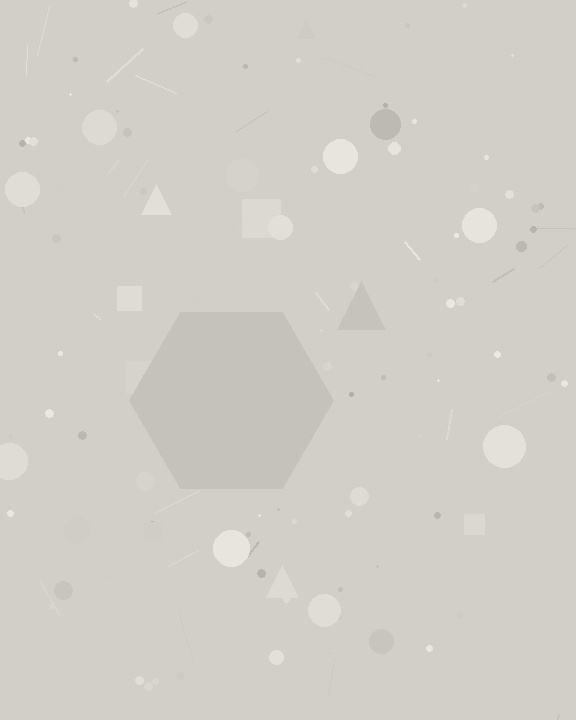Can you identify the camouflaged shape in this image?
The camouflaged shape is a hexagon.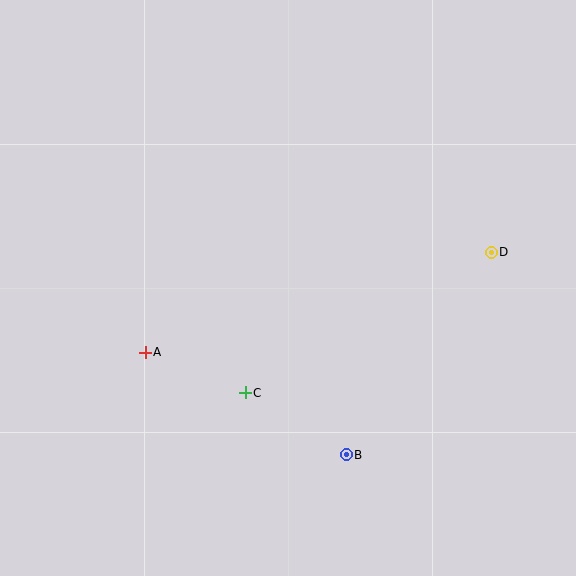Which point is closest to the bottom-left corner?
Point A is closest to the bottom-left corner.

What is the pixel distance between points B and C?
The distance between B and C is 119 pixels.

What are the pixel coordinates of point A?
Point A is at (145, 352).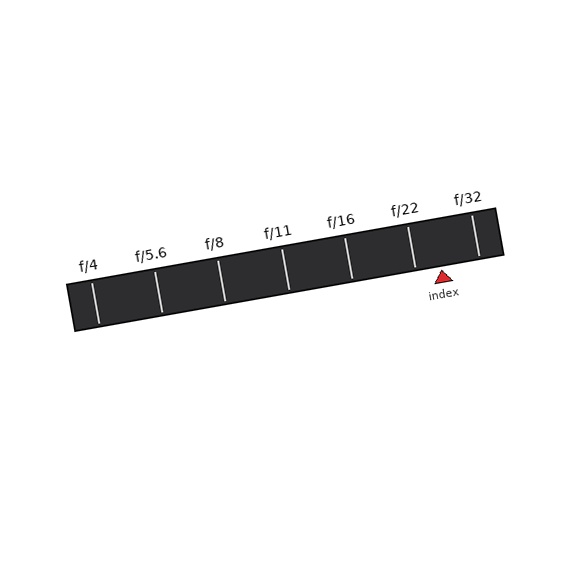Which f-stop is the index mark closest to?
The index mark is closest to f/22.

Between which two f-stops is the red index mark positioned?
The index mark is between f/22 and f/32.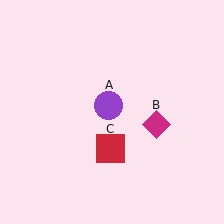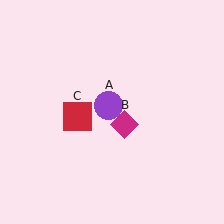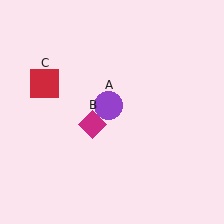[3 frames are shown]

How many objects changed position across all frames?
2 objects changed position: magenta diamond (object B), red square (object C).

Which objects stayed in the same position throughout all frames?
Purple circle (object A) remained stationary.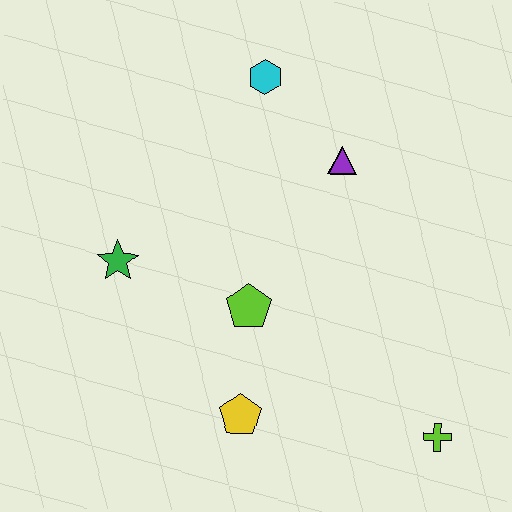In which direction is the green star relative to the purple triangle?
The green star is to the left of the purple triangle.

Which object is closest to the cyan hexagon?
The purple triangle is closest to the cyan hexagon.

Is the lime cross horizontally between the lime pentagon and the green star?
No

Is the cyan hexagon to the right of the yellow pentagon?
Yes